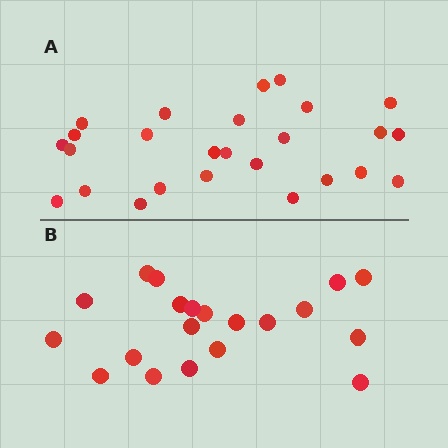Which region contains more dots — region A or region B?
Region A (the top region) has more dots.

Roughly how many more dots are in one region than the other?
Region A has about 6 more dots than region B.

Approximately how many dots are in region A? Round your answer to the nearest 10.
About 30 dots. (The exact count is 26, which rounds to 30.)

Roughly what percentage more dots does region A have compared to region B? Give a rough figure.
About 30% more.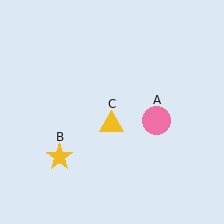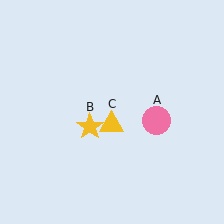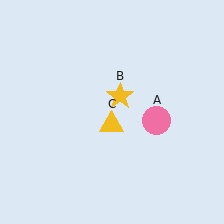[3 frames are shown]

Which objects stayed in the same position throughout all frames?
Pink circle (object A) and yellow triangle (object C) remained stationary.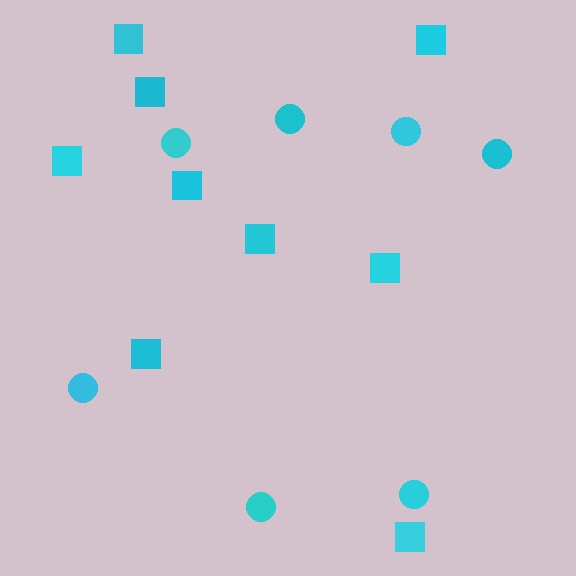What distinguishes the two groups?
There are 2 groups: one group of circles (7) and one group of squares (9).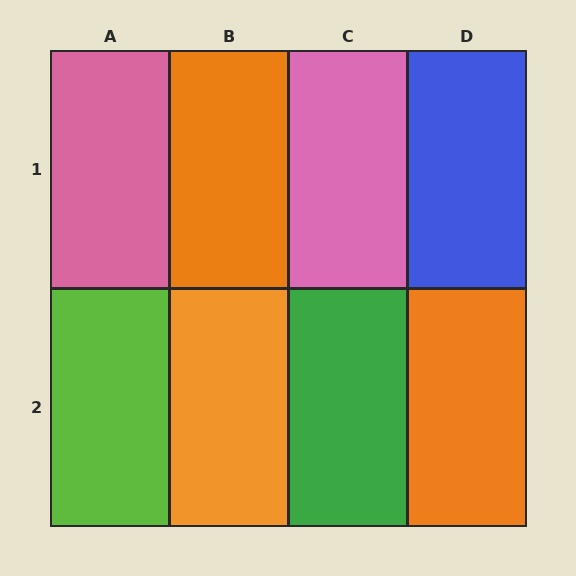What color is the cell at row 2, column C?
Green.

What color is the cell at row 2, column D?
Orange.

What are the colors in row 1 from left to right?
Pink, orange, pink, blue.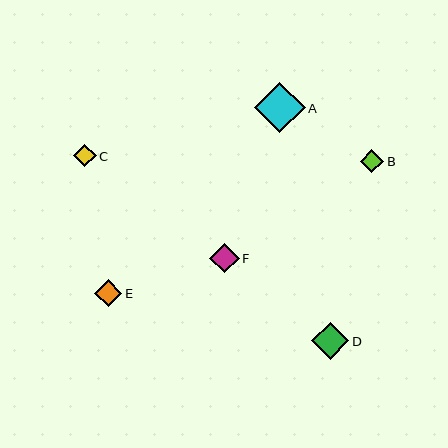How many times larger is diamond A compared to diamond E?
Diamond A is approximately 1.8 times the size of diamond E.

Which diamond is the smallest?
Diamond C is the smallest with a size of approximately 22 pixels.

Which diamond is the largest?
Diamond A is the largest with a size of approximately 50 pixels.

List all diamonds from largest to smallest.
From largest to smallest: A, D, F, E, B, C.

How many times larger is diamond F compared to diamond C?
Diamond F is approximately 1.3 times the size of diamond C.